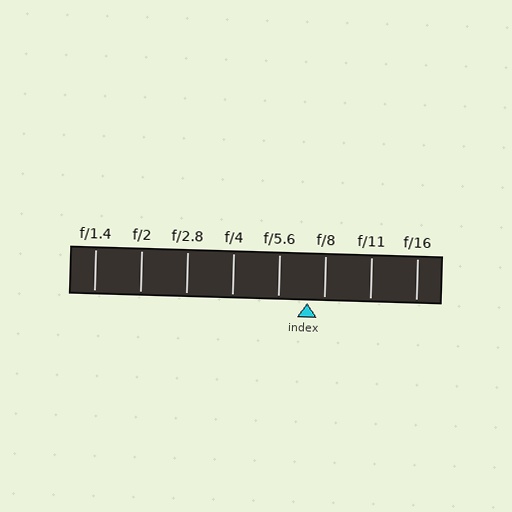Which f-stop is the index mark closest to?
The index mark is closest to f/8.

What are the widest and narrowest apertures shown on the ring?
The widest aperture shown is f/1.4 and the narrowest is f/16.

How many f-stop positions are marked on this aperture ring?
There are 8 f-stop positions marked.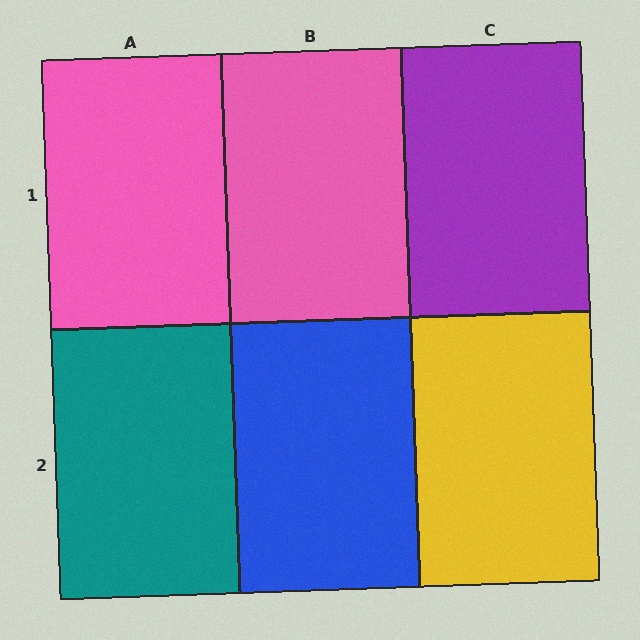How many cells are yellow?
1 cell is yellow.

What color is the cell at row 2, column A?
Teal.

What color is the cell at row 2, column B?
Blue.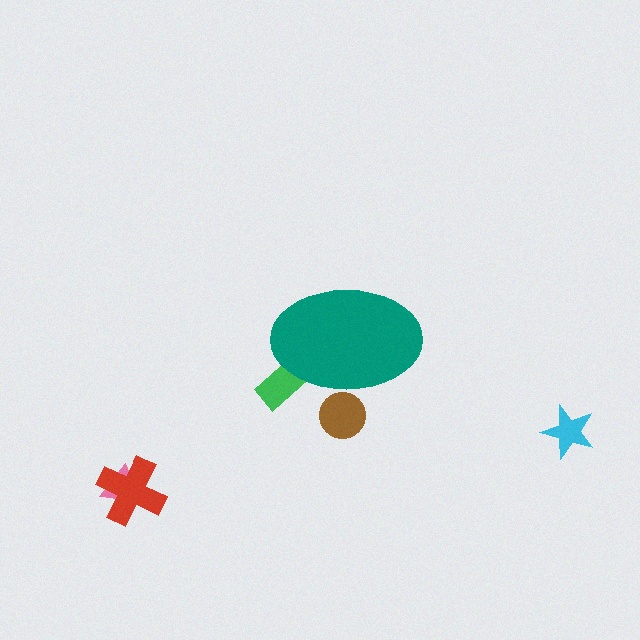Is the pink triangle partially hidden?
No, the pink triangle is fully visible.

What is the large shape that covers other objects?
A teal ellipse.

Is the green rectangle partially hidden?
Yes, the green rectangle is partially hidden behind the teal ellipse.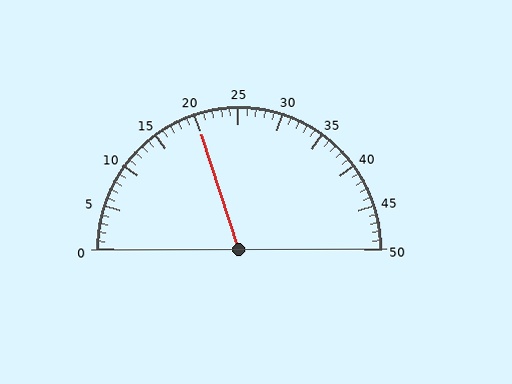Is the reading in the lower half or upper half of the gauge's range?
The reading is in the lower half of the range (0 to 50).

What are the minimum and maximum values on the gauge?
The gauge ranges from 0 to 50.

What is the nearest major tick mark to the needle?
The nearest major tick mark is 20.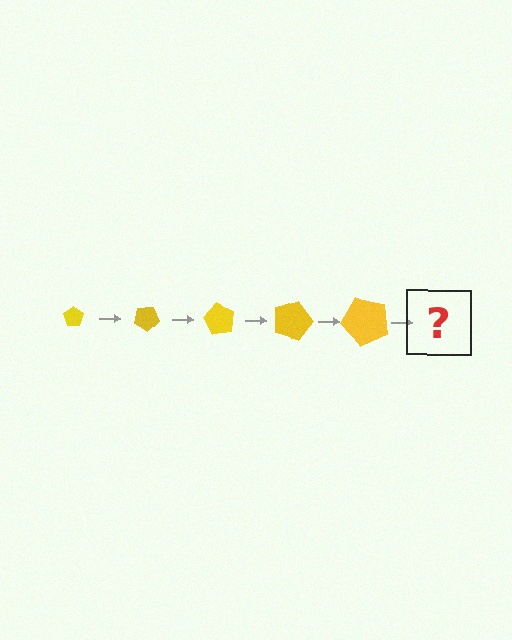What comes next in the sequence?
The next element should be a pentagon, larger than the previous one and rotated 150 degrees from the start.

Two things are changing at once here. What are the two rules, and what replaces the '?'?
The two rules are that the pentagon grows larger each step and it rotates 30 degrees each step. The '?' should be a pentagon, larger than the previous one and rotated 150 degrees from the start.